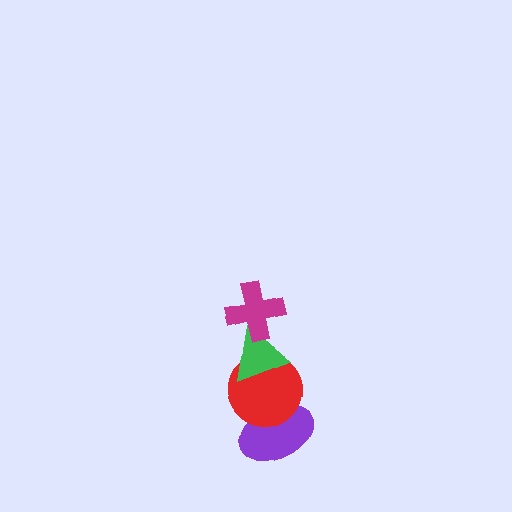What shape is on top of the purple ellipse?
The red circle is on top of the purple ellipse.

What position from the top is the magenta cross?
The magenta cross is 1st from the top.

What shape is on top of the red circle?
The green triangle is on top of the red circle.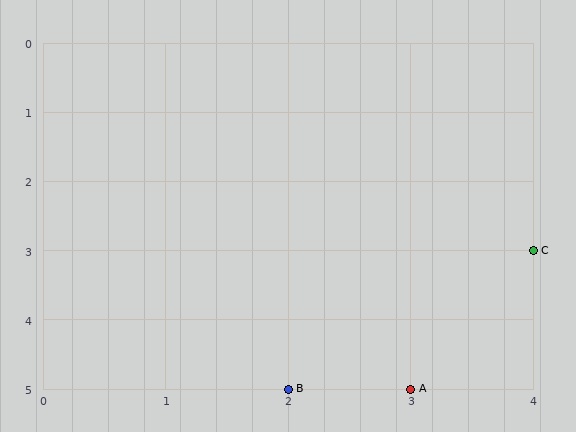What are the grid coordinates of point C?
Point C is at grid coordinates (4, 3).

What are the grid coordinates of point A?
Point A is at grid coordinates (3, 5).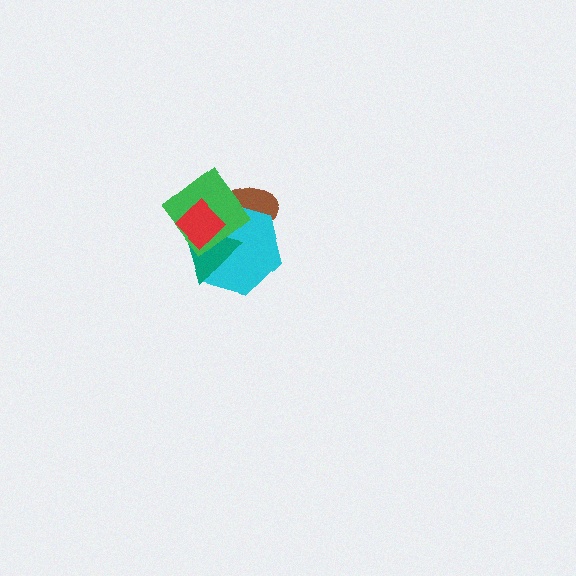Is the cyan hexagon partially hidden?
Yes, it is partially covered by another shape.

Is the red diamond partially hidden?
No, no other shape covers it.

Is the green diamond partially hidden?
Yes, it is partially covered by another shape.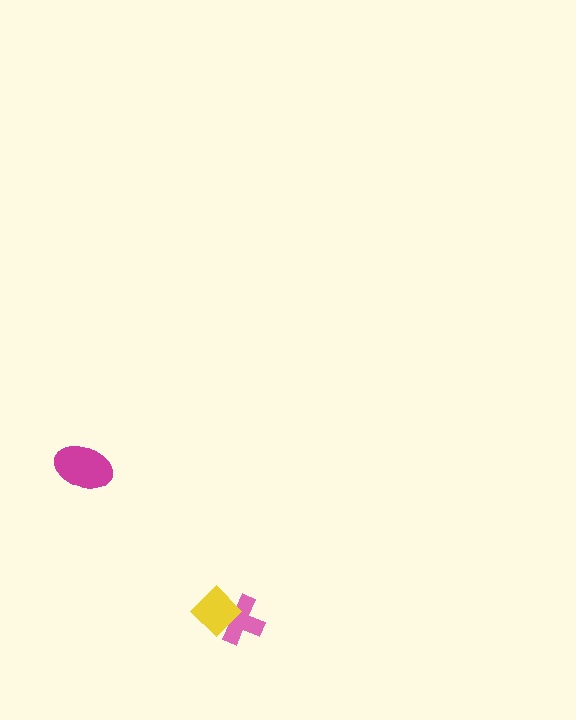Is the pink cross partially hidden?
Yes, it is partially covered by another shape.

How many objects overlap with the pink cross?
1 object overlaps with the pink cross.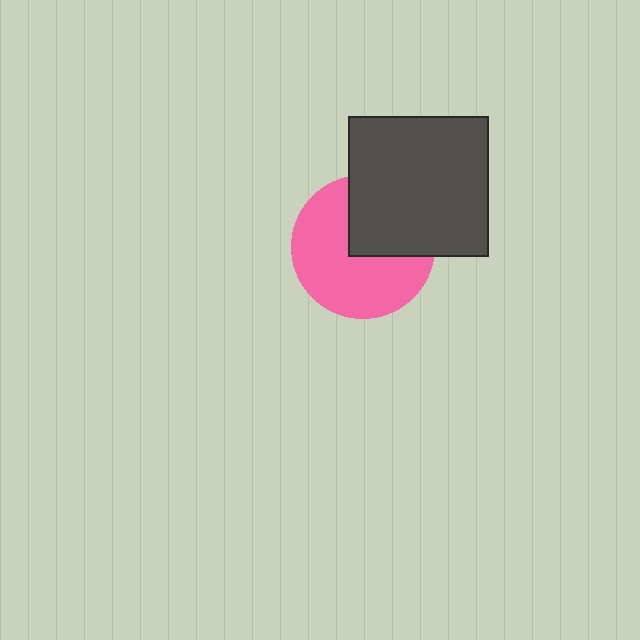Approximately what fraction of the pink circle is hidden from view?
Roughly 37% of the pink circle is hidden behind the dark gray square.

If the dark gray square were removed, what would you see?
You would see the complete pink circle.